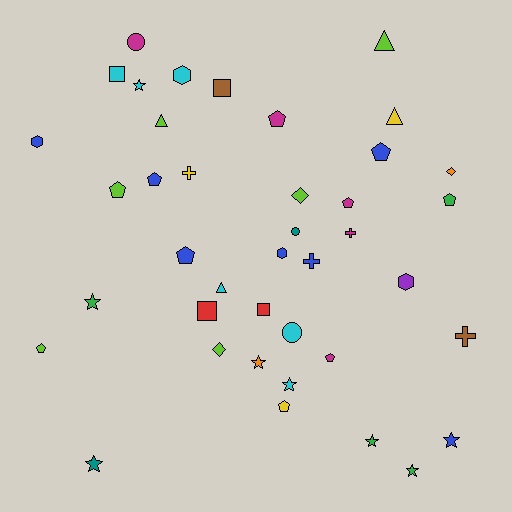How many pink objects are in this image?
There are no pink objects.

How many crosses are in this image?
There are 4 crosses.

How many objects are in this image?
There are 40 objects.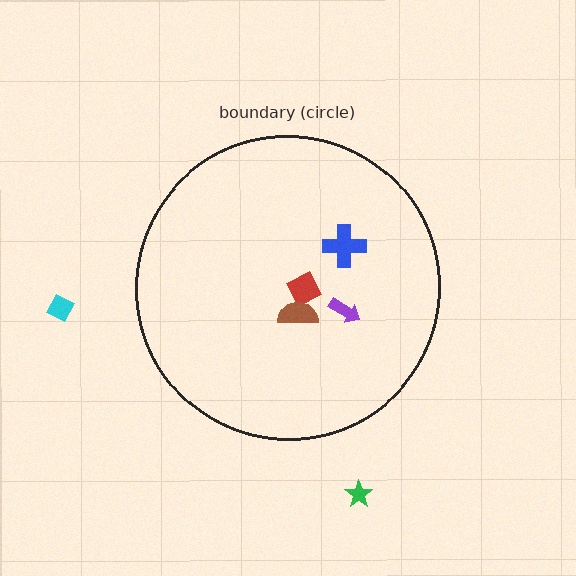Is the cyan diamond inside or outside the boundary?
Outside.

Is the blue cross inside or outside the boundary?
Inside.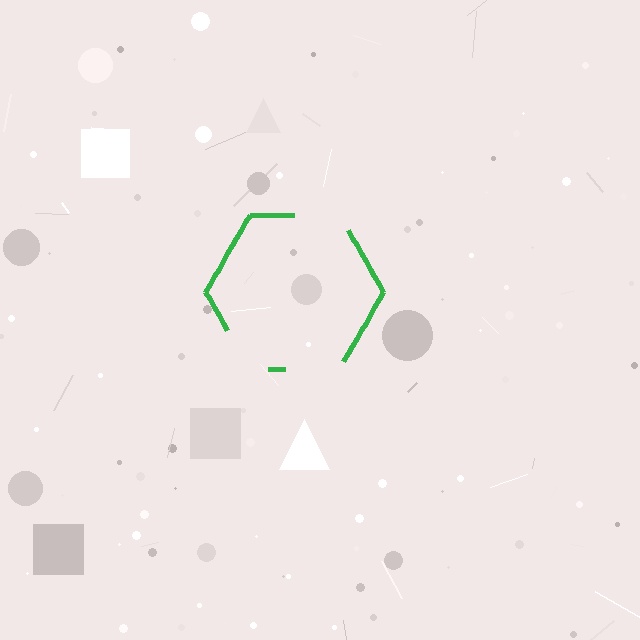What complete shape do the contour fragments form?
The contour fragments form a hexagon.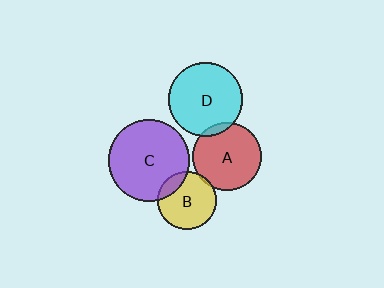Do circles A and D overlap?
Yes.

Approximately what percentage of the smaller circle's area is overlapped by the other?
Approximately 5%.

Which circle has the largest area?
Circle C (purple).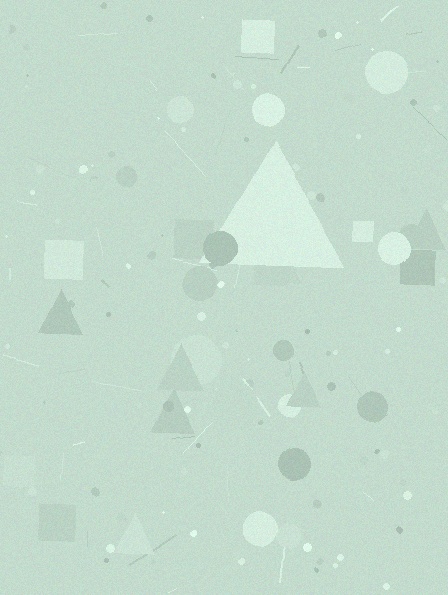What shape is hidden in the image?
A triangle is hidden in the image.